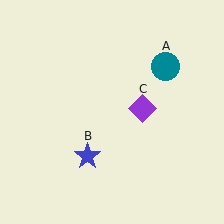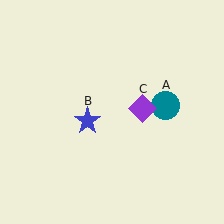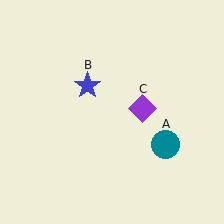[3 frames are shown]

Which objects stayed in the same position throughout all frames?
Purple diamond (object C) remained stationary.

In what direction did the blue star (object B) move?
The blue star (object B) moved up.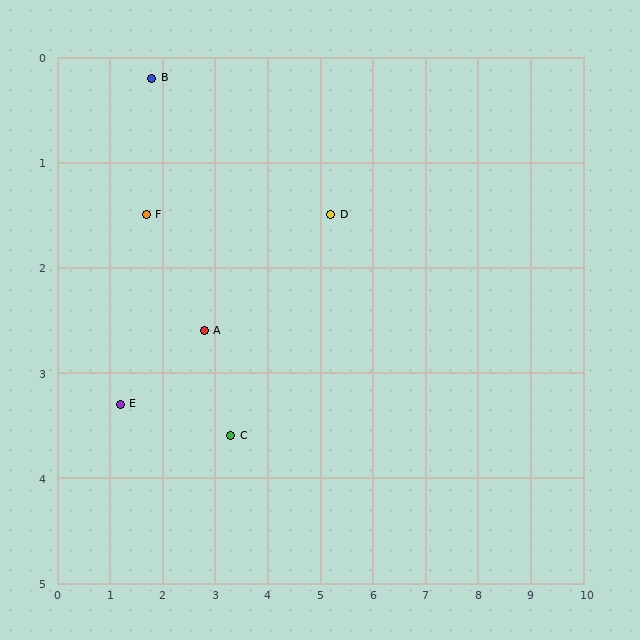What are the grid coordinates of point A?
Point A is at approximately (2.8, 2.6).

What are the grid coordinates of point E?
Point E is at approximately (1.2, 3.3).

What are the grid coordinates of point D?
Point D is at approximately (5.2, 1.5).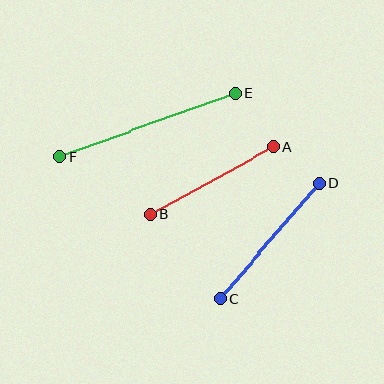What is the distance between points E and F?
The distance is approximately 187 pixels.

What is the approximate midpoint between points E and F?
The midpoint is at approximately (147, 125) pixels.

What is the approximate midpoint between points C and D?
The midpoint is at approximately (270, 241) pixels.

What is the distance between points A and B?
The distance is approximately 140 pixels.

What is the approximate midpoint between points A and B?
The midpoint is at approximately (212, 181) pixels.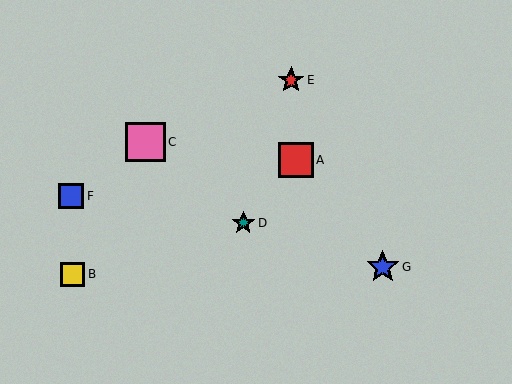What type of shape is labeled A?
Shape A is a red square.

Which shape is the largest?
The pink square (labeled C) is the largest.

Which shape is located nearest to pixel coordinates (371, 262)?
The blue star (labeled G) at (383, 267) is nearest to that location.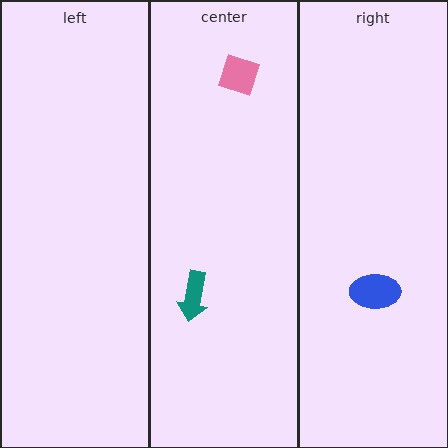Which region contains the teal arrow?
The center region.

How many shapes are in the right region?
1.